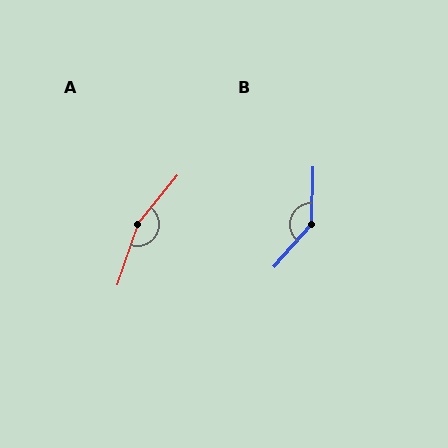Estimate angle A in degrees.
Approximately 160 degrees.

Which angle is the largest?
A, at approximately 160 degrees.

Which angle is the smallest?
B, at approximately 140 degrees.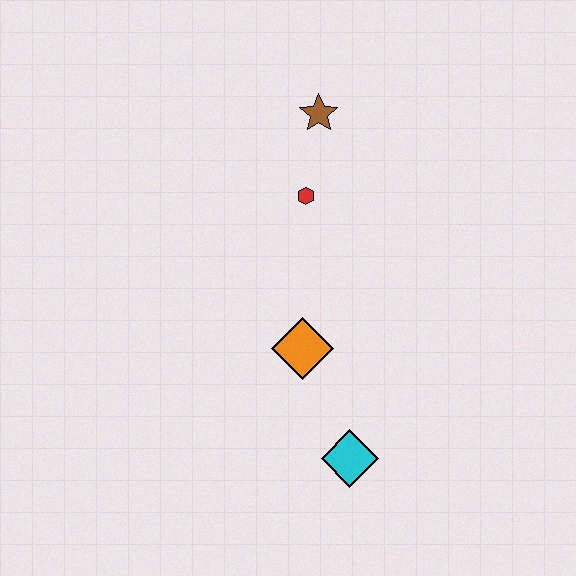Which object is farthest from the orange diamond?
The brown star is farthest from the orange diamond.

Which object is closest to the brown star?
The red hexagon is closest to the brown star.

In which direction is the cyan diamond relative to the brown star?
The cyan diamond is below the brown star.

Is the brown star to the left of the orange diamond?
No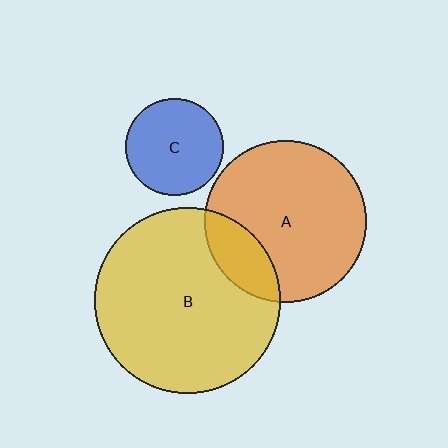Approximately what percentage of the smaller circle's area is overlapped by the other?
Approximately 20%.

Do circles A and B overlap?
Yes.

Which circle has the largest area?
Circle B (yellow).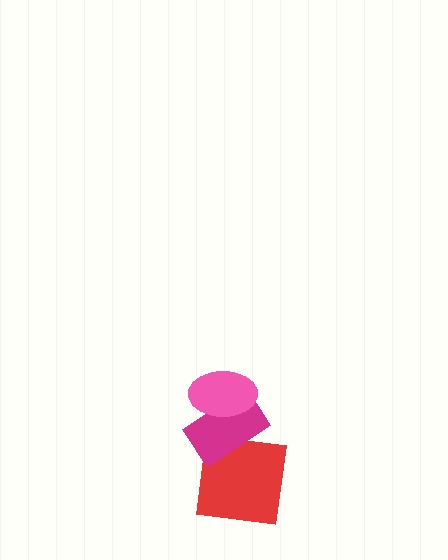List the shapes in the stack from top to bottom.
From top to bottom: the pink ellipse, the magenta rectangle, the red square.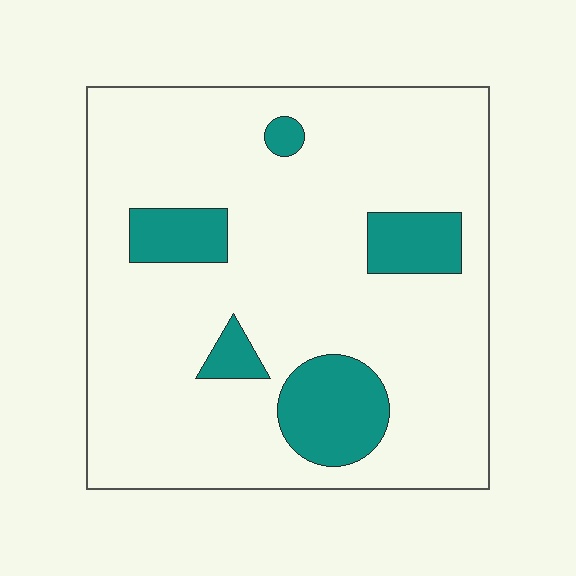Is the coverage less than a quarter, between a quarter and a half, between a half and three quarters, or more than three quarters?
Less than a quarter.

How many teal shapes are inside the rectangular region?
5.